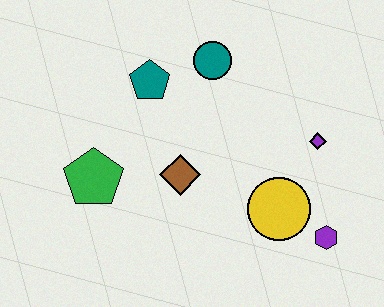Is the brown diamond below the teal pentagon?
Yes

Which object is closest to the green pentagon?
The brown diamond is closest to the green pentagon.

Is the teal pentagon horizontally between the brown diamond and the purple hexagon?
No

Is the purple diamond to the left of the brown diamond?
No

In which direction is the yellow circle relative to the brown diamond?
The yellow circle is to the right of the brown diamond.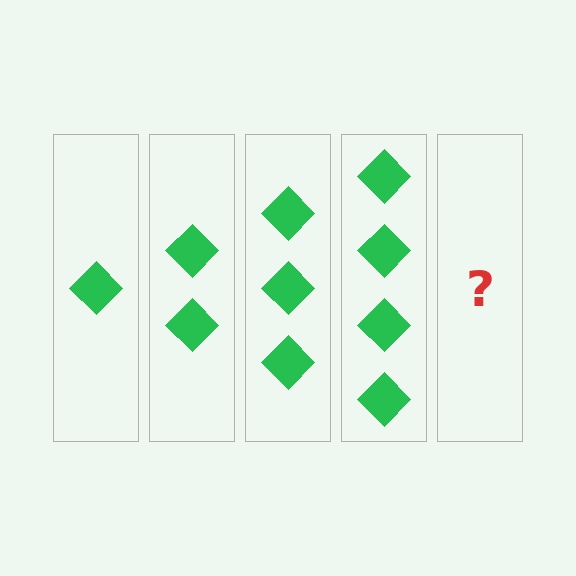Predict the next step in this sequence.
The next step is 5 diamonds.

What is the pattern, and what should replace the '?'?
The pattern is that each step adds one more diamond. The '?' should be 5 diamonds.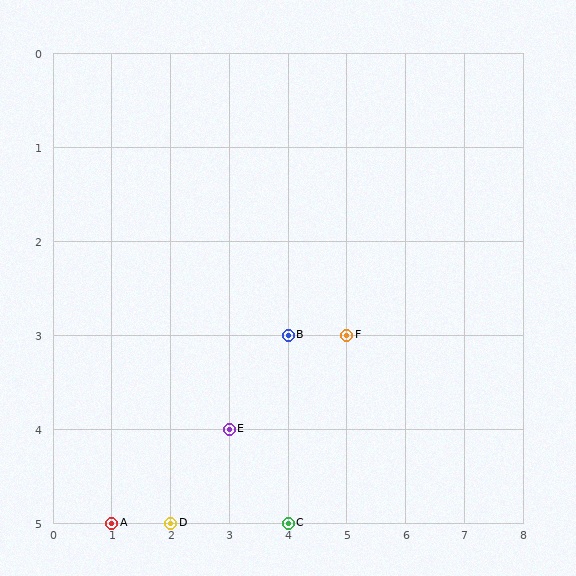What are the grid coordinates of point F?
Point F is at grid coordinates (5, 3).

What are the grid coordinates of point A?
Point A is at grid coordinates (1, 5).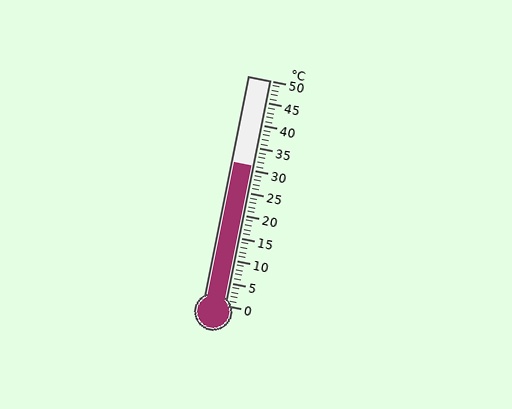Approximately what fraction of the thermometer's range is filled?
The thermometer is filled to approximately 60% of its range.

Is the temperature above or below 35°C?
The temperature is below 35°C.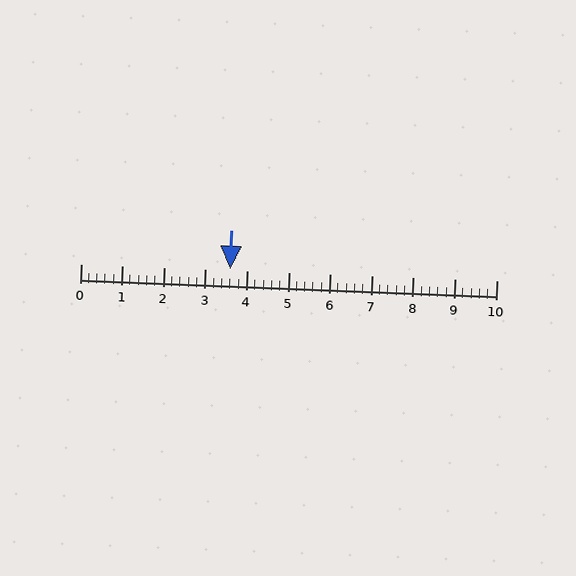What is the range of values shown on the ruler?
The ruler shows values from 0 to 10.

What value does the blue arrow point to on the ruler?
The blue arrow points to approximately 3.6.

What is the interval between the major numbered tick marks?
The major tick marks are spaced 1 units apart.